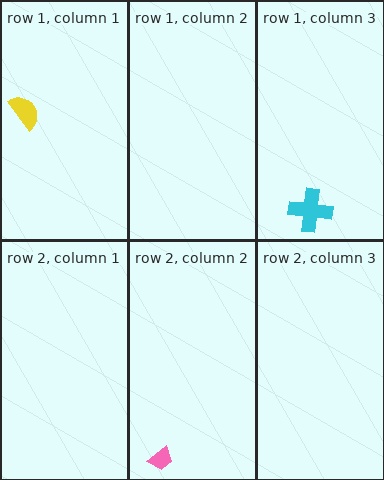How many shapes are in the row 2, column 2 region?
1.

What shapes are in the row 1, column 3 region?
The cyan cross.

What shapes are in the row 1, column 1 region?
The yellow semicircle.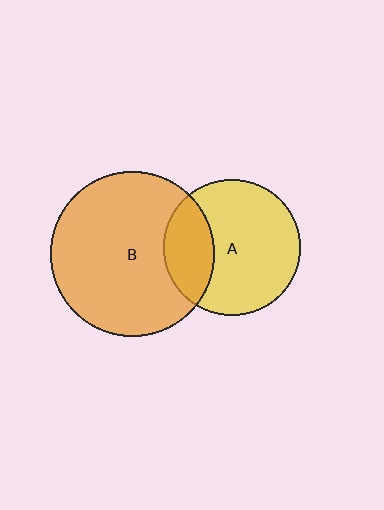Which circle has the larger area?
Circle B (orange).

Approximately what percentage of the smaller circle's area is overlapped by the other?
Approximately 25%.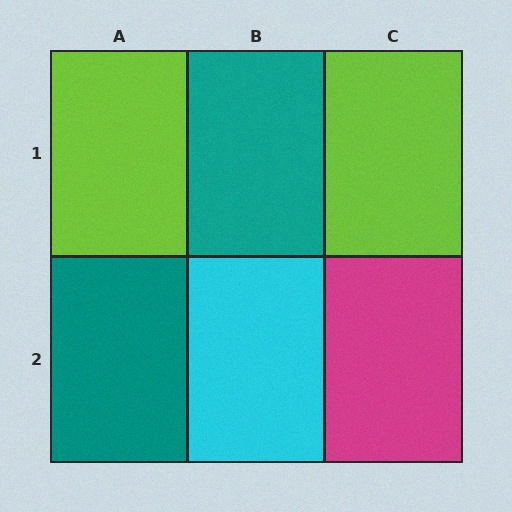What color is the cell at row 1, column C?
Lime.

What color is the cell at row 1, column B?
Teal.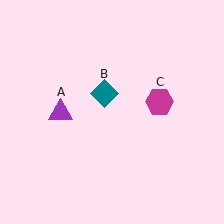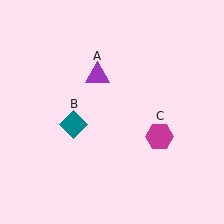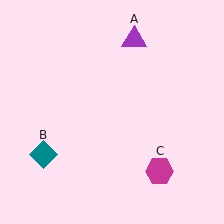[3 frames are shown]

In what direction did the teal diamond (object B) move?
The teal diamond (object B) moved down and to the left.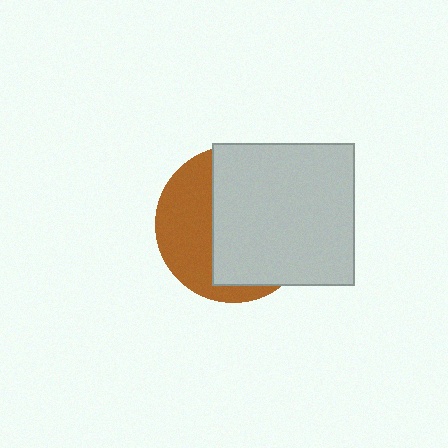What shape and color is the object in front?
The object in front is a light gray square.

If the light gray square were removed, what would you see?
You would see the complete brown circle.